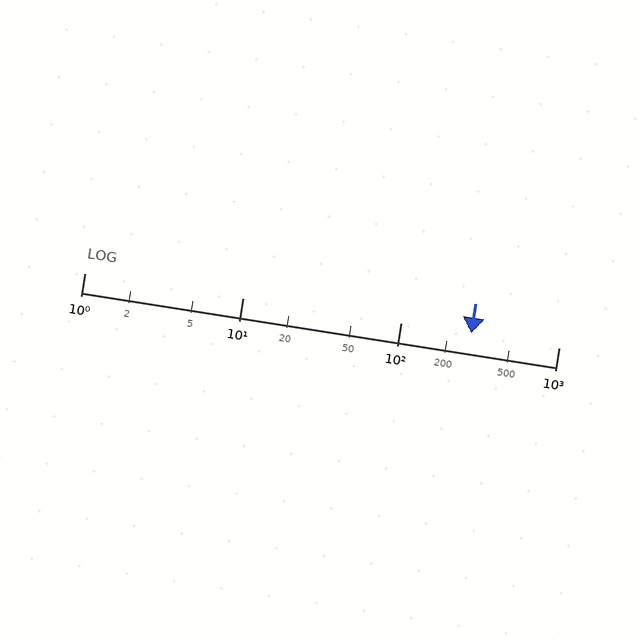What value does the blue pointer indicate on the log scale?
The pointer indicates approximately 280.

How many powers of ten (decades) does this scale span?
The scale spans 3 decades, from 1 to 1000.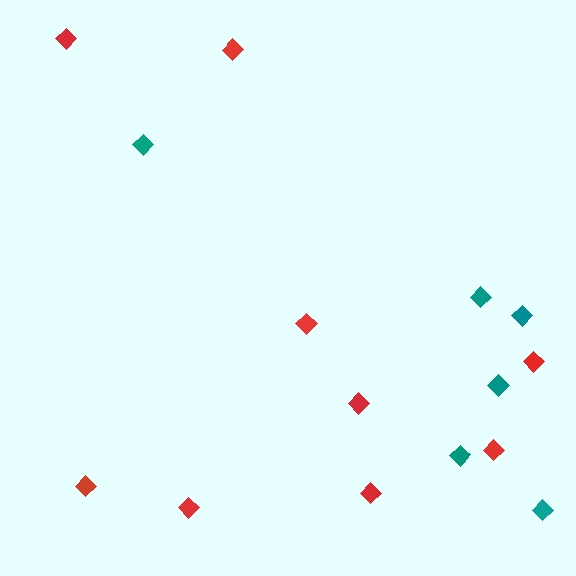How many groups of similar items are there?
There are 2 groups: one group of red diamonds (9) and one group of teal diamonds (6).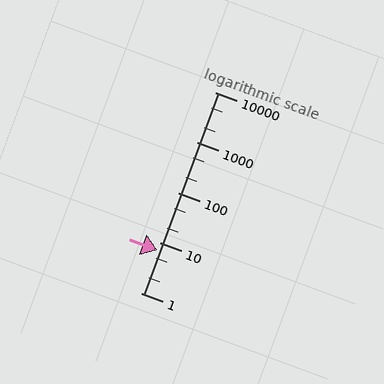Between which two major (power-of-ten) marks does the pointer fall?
The pointer is between 1 and 10.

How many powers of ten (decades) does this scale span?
The scale spans 4 decades, from 1 to 10000.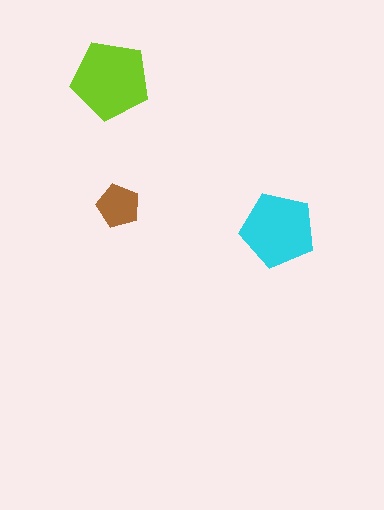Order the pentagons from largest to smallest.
the lime one, the cyan one, the brown one.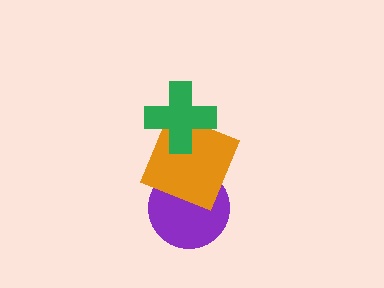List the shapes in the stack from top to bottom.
From top to bottom: the green cross, the orange square, the purple circle.